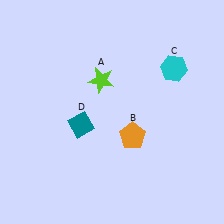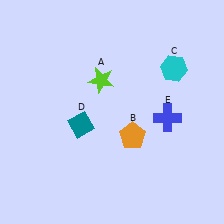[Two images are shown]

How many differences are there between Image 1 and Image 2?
There is 1 difference between the two images.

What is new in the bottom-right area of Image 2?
A blue cross (E) was added in the bottom-right area of Image 2.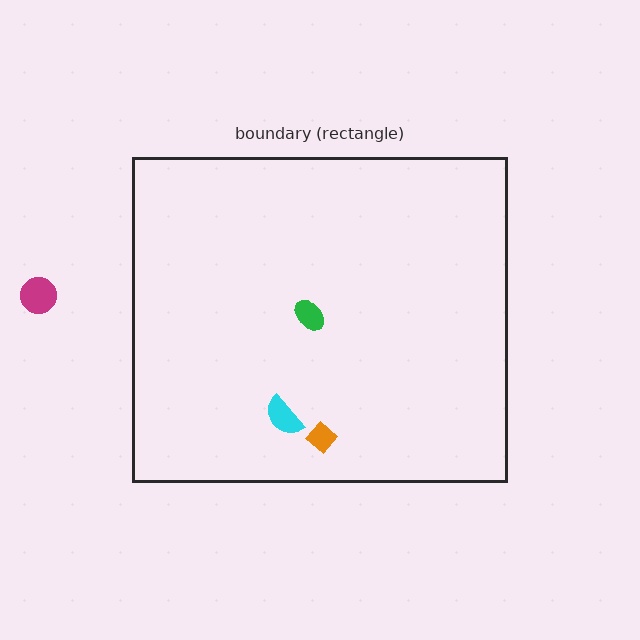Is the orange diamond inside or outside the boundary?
Inside.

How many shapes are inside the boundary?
3 inside, 1 outside.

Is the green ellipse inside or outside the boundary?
Inside.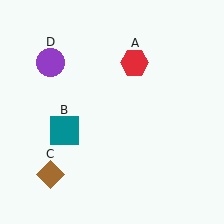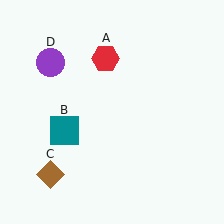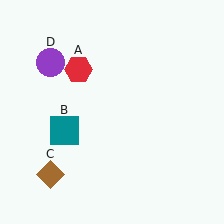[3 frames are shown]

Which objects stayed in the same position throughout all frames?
Teal square (object B) and brown diamond (object C) and purple circle (object D) remained stationary.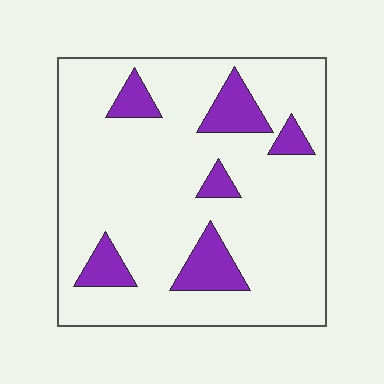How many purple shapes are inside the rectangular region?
6.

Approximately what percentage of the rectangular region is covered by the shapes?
Approximately 15%.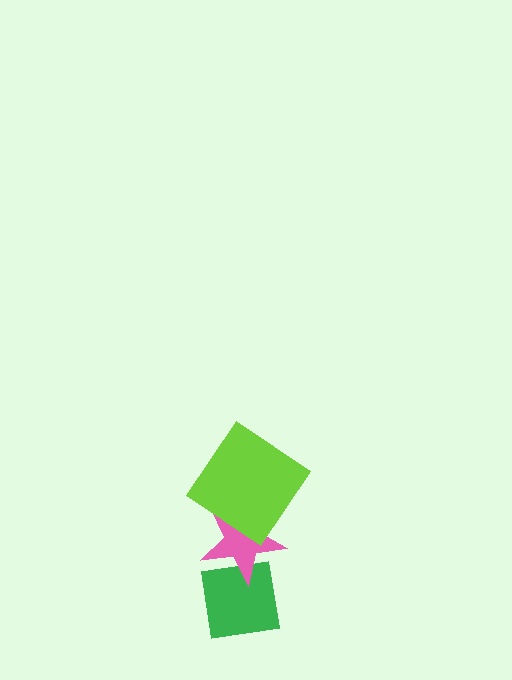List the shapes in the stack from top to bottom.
From top to bottom: the lime diamond, the pink star, the green square.